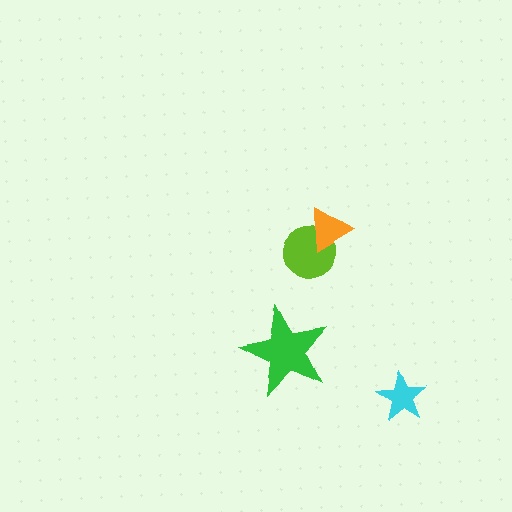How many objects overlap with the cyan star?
0 objects overlap with the cyan star.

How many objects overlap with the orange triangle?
1 object overlaps with the orange triangle.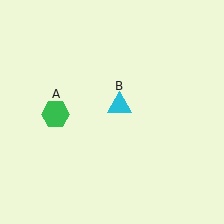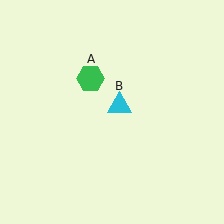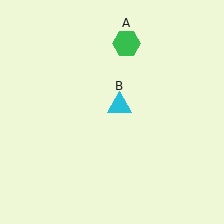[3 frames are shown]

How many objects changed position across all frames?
1 object changed position: green hexagon (object A).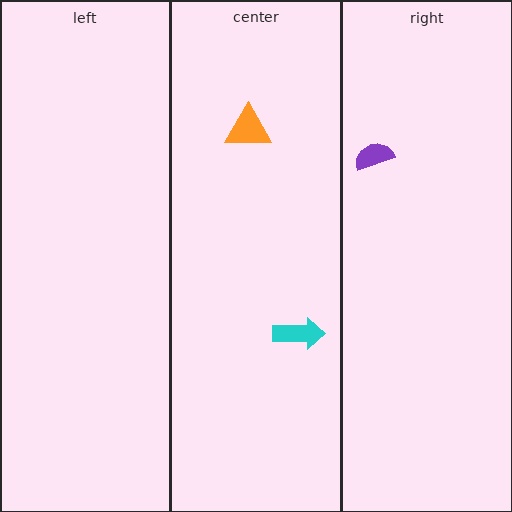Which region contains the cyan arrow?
The center region.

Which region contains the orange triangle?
The center region.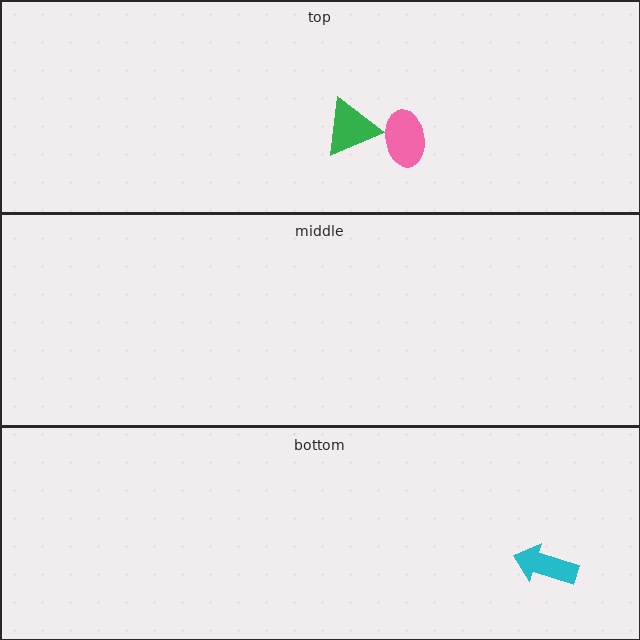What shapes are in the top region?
The green triangle, the pink ellipse.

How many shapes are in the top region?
2.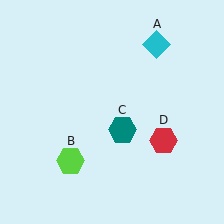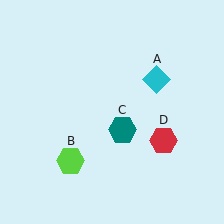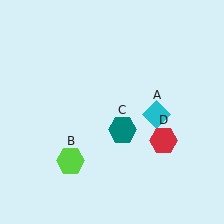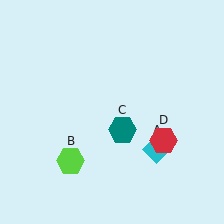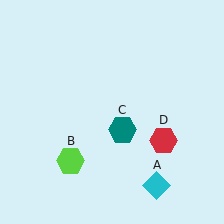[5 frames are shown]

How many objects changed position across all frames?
1 object changed position: cyan diamond (object A).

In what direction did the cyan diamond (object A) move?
The cyan diamond (object A) moved down.